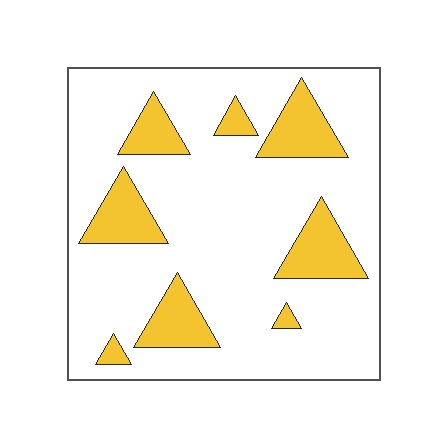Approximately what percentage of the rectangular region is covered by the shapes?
Approximately 20%.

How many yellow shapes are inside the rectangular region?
8.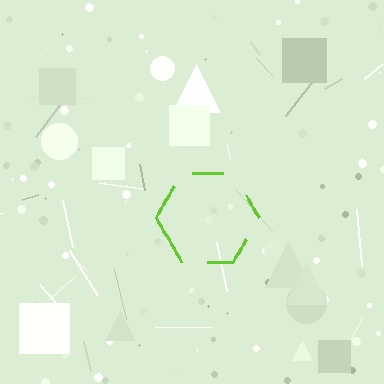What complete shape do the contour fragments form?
The contour fragments form a hexagon.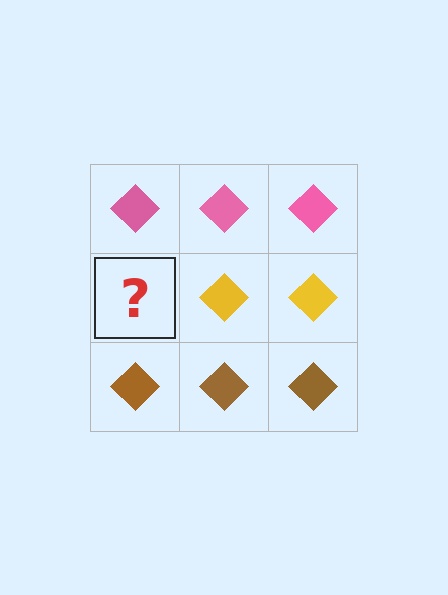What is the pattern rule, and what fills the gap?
The rule is that each row has a consistent color. The gap should be filled with a yellow diamond.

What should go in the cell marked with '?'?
The missing cell should contain a yellow diamond.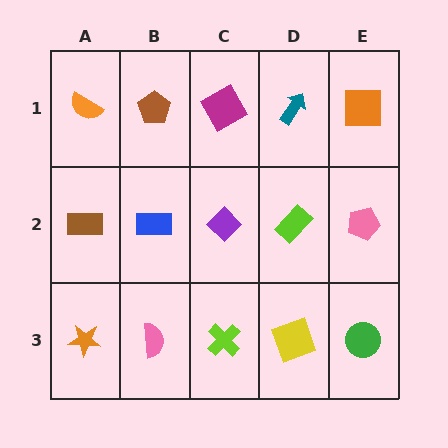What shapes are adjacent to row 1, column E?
A pink pentagon (row 2, column E), a teal arrow (row 1, column D).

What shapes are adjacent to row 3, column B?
A blue rectangle (row 2, column B), an orange star (row 3, column A), a lime cross (row 3, column C).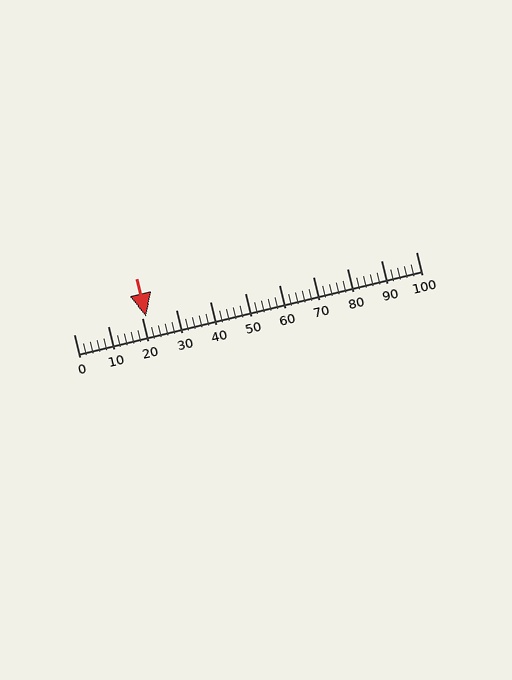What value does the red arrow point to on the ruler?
The red arrow points to approximately 21.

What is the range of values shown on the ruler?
The ruler shows values from 0 to 100.